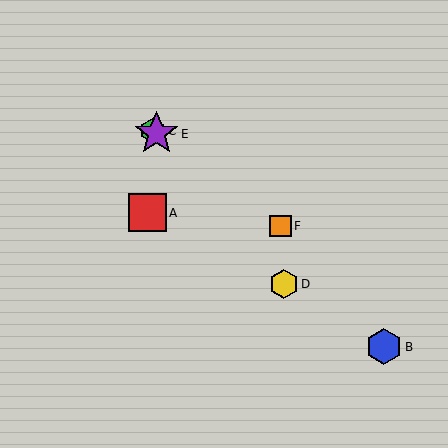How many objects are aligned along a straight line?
3 objects (C, E, F) are aligned along a straight line.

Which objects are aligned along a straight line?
Objects C, E, F are aligned along a straight line.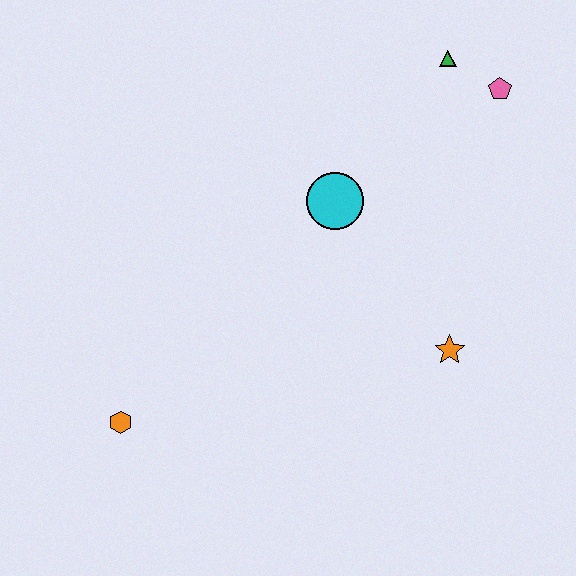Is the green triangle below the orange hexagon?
No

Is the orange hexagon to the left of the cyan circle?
Yes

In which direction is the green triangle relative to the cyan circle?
The green triangle is above the cyan circle.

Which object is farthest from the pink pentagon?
The orange hexagon is farthest from the pink pentagon.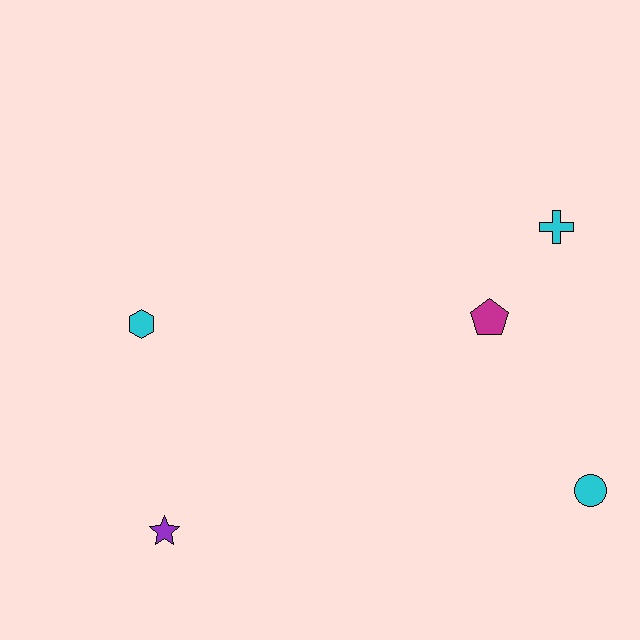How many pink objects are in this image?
There are no pink objects.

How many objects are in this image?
There are 5 objects.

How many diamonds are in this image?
There are no diamonds.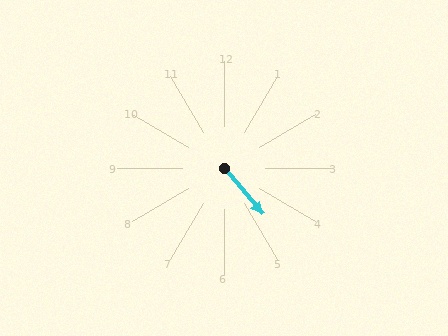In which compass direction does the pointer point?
Southeast.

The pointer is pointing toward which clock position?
Roughly 5 o'clock.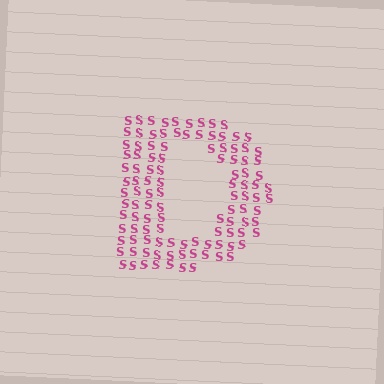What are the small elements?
The small elements are letter S's.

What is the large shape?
The large shape is the letter D.